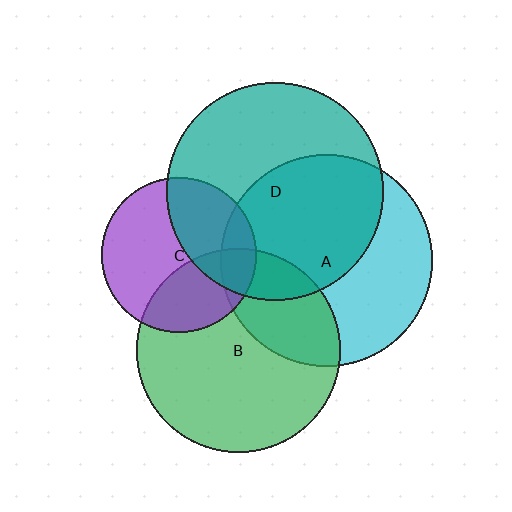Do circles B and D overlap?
Yes.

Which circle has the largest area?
Circle D (teal).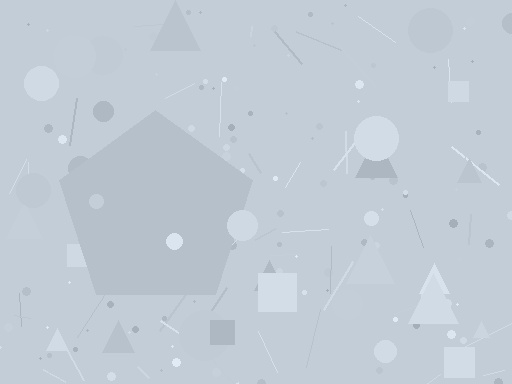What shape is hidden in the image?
A pentagon is hidden in the image.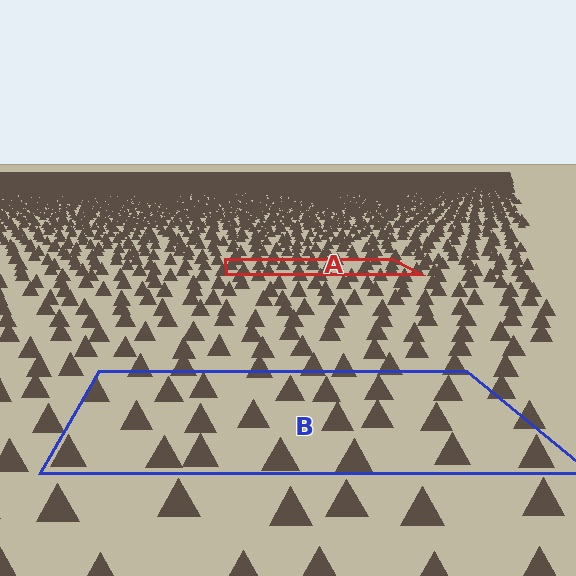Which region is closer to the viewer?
Region B is closer. The texture elements there are larger and more spread out.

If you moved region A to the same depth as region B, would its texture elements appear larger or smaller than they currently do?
They would appear larger. At a closer depth, the same texture elements are projected at a bigger on-screen size.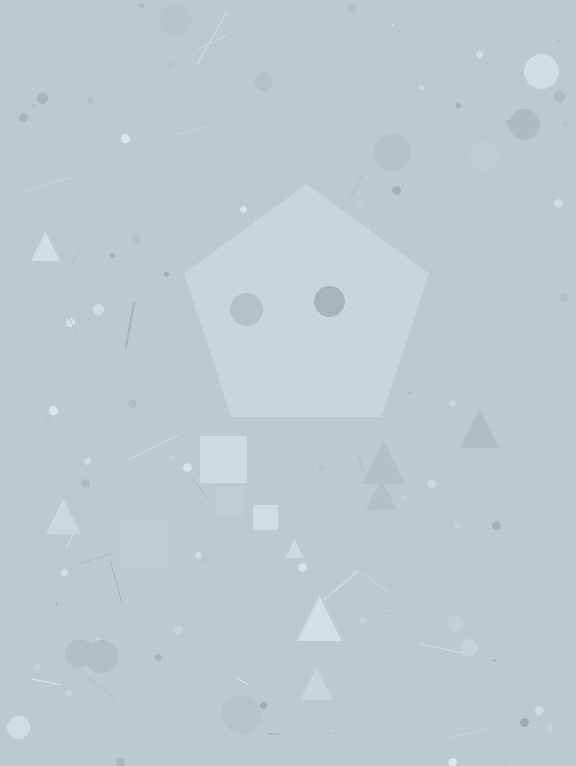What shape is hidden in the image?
A pentagon is hidden in the image.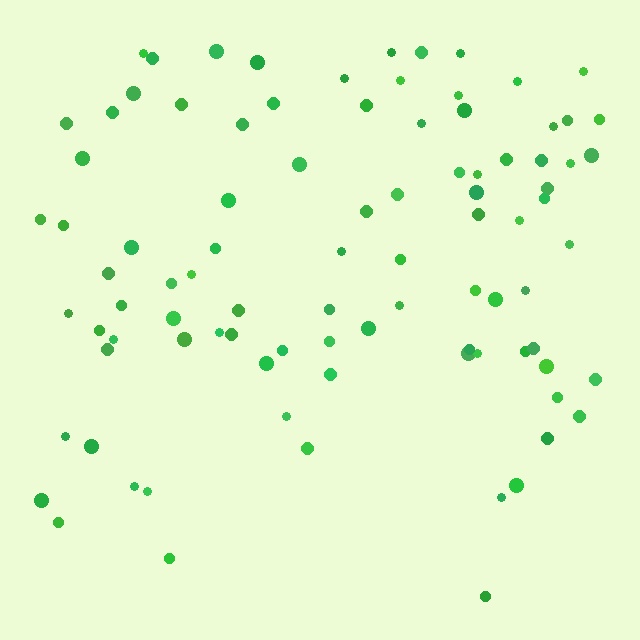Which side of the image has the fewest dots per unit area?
The bottom.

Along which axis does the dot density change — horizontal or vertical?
Vertical.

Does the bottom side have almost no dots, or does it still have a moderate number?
Still a moderate number, just noticeably fewer than the top.